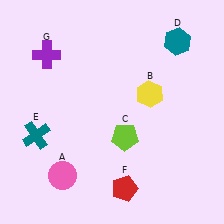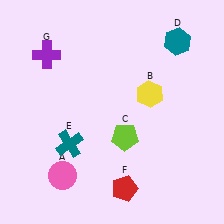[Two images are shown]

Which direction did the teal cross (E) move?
The teal cross (E) moved right.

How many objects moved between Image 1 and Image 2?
1 object moved between the two images.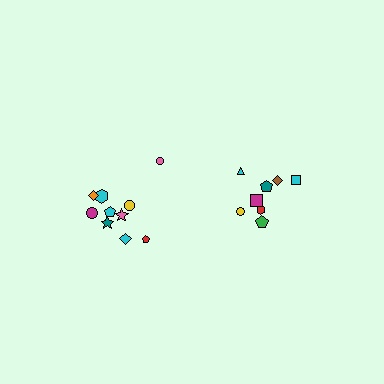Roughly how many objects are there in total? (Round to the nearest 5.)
Roughly 20 objects in total.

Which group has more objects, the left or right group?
The left group.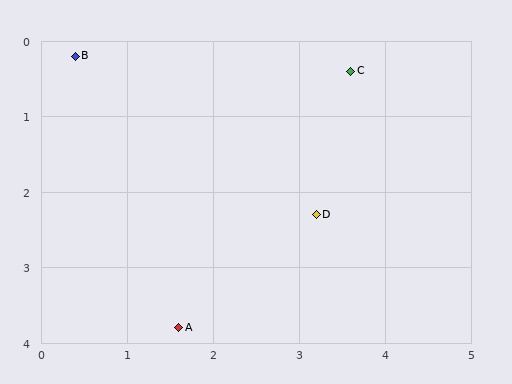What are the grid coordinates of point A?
Point A is at approximately (1.6, 3.8).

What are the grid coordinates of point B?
Point B is at approximately (0.4, 0.2).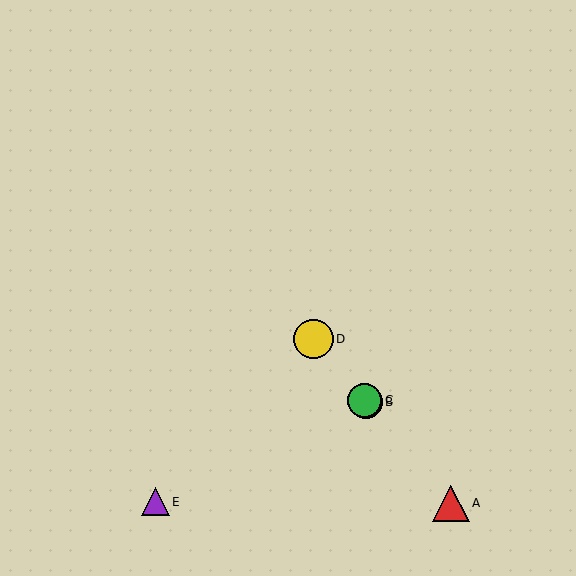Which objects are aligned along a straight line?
Objects A, B, C, D are aligned along a straight line.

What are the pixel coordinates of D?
Object D is at (314, 339).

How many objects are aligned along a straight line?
4 objects (A, B, C, D) are aligned along a straight line.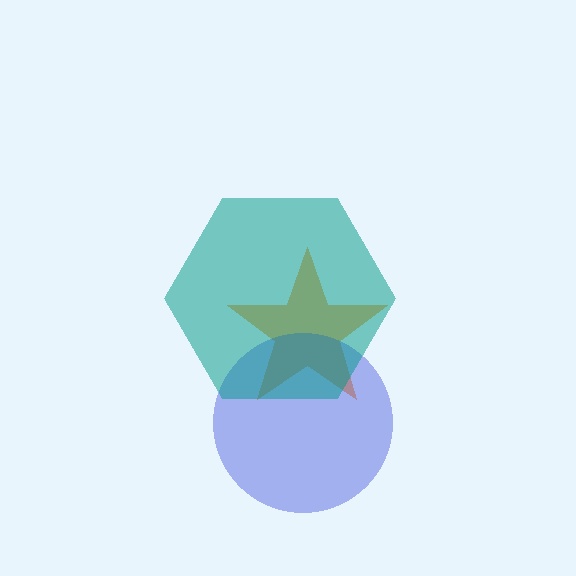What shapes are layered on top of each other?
The layered shapes are: an orange star, a blue circle, a teal hexagon.